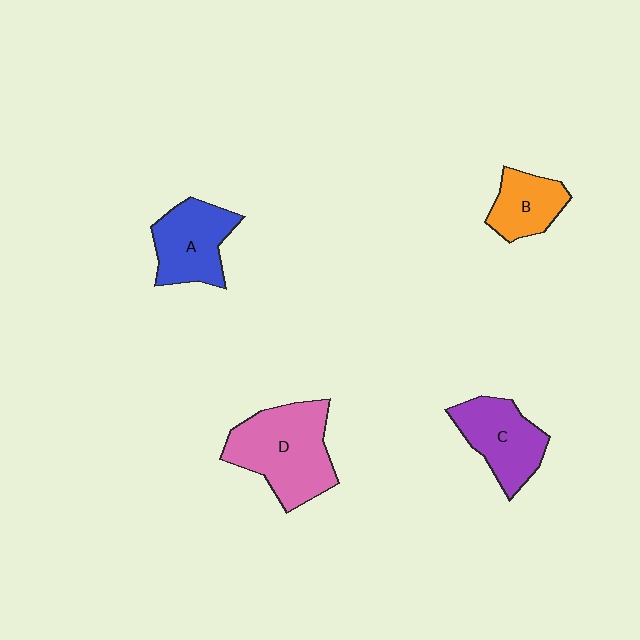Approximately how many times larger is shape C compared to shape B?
Approximately 1.4 times.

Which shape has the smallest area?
Shape B (orange).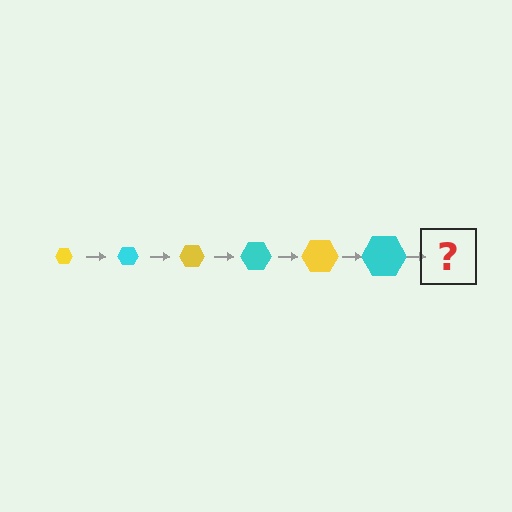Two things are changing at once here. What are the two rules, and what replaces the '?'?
The two rules are that the hexagon grows larger each step and the color cycles through yellow and cyan. The '?' should be a yellow hexagon, larger than the previous one.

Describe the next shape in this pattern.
It should be a yellow hexagon, larger than the previous one.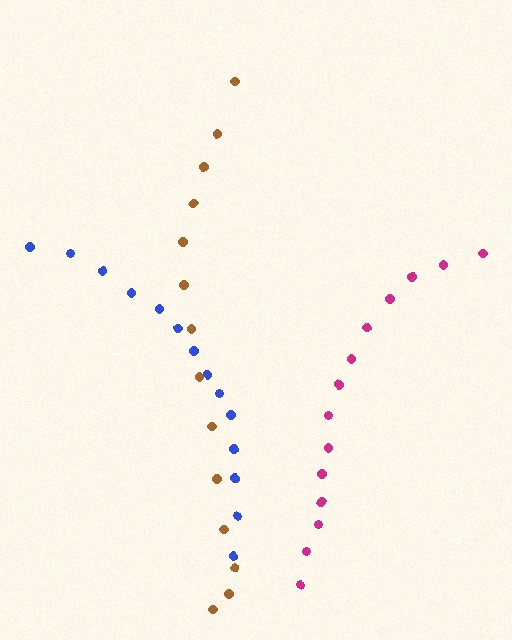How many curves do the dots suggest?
There are 3 distinct paths.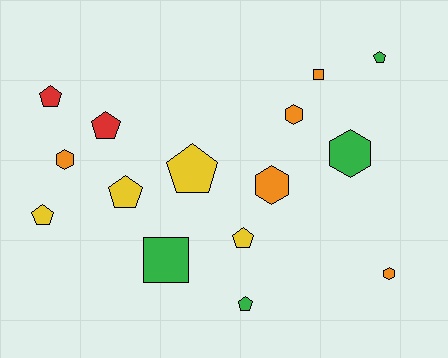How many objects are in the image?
There are 15 objects.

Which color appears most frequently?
Orange, with 5 objects.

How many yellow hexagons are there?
There are no yellow hexagons.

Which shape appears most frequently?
Pentagon, with 8 objects.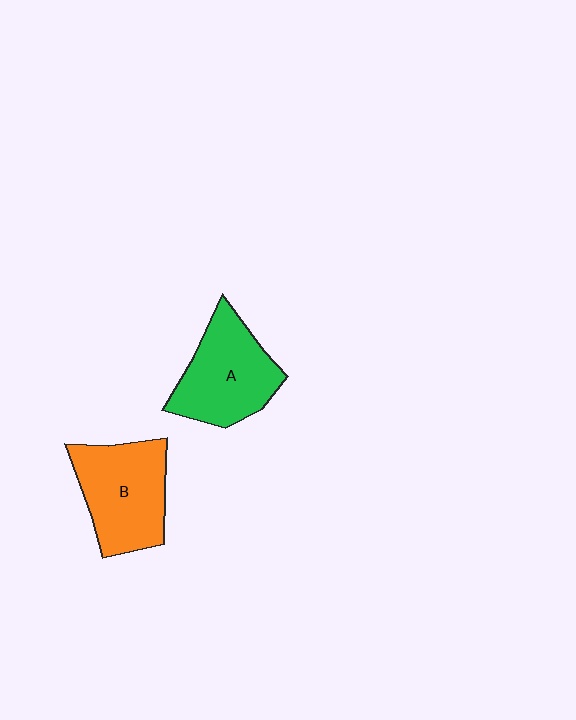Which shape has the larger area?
Shape B (orange).